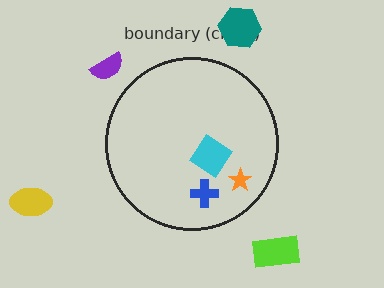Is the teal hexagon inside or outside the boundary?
Outside.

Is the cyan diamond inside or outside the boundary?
Inside.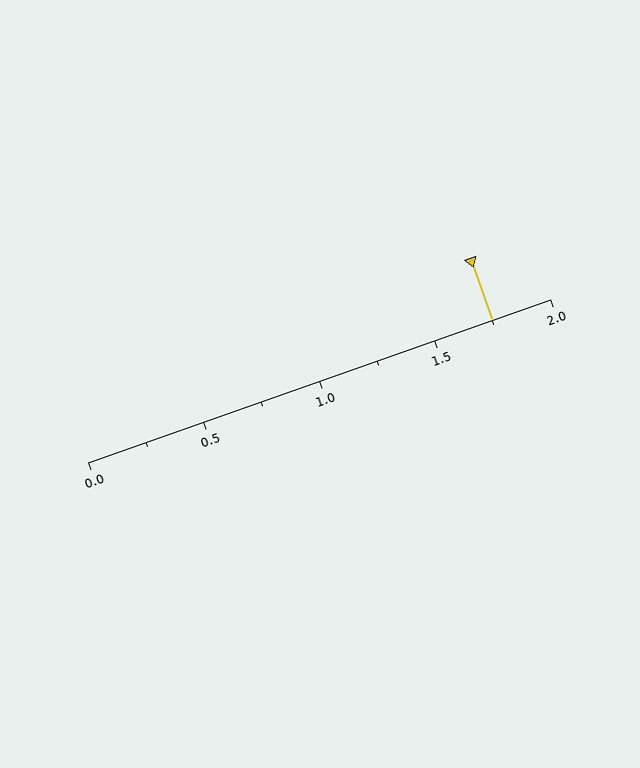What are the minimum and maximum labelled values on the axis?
The axis runs from 0.0 to 2.0.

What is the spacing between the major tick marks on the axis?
The major ticks are spaced 0.5 apart.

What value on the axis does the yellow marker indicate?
The marker indicates approximately 1.75.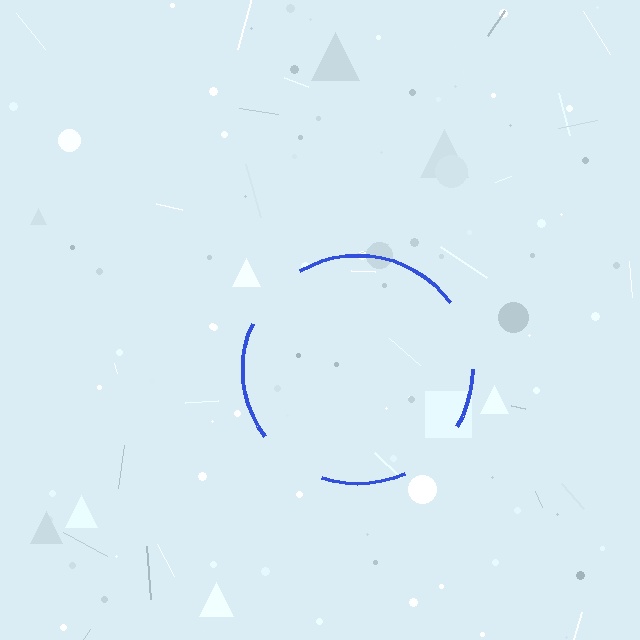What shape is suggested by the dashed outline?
The dashed outline suggests a circle.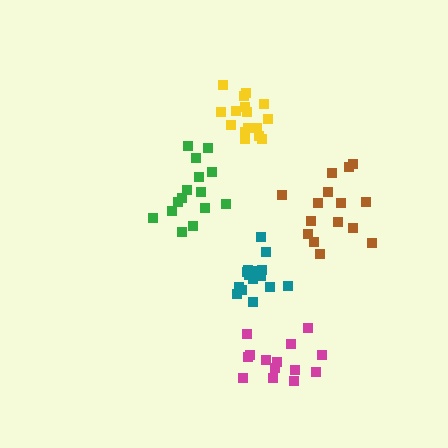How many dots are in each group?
Group 1: 16 dots, Group 2: 15 dots, Group 3: 15 dots, Group 4: 15 dots, Group 5: 14 dots (75 total).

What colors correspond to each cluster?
The clusters are colored: yellow, brown, green, teal, magenta.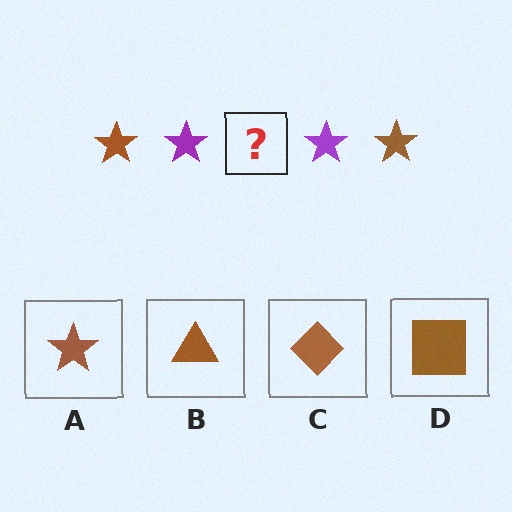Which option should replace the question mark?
Option A.